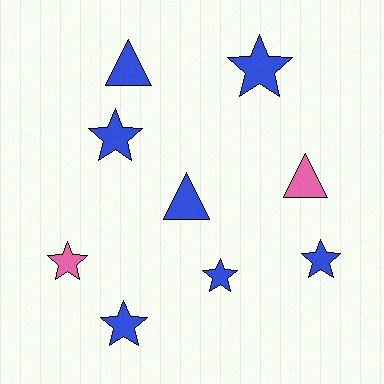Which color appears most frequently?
Blue, with 7 objects.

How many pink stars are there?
There is 1 pink star.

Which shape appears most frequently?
Star, with 6 objects.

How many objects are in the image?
There are 9 objects.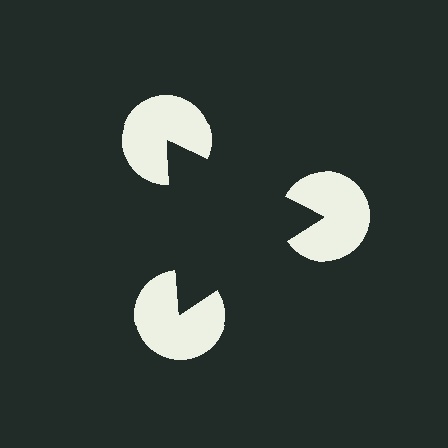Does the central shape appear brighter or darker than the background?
It typically appears slightly darker than the background, even though no actual brightness change is drawn.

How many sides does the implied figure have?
3 sides.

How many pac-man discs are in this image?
There are 3 — one at each vertex of the illusory triangle.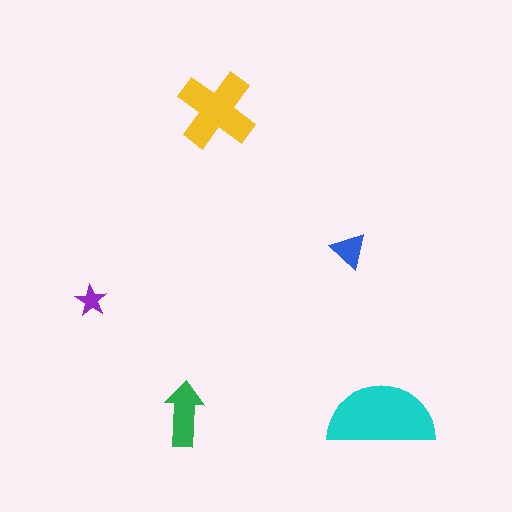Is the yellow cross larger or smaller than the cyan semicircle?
Smaller.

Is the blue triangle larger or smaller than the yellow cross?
Smaller.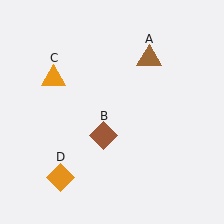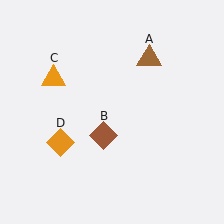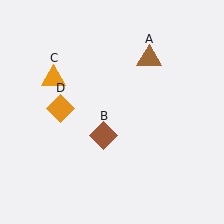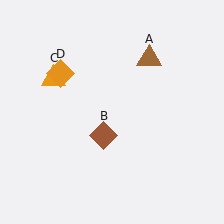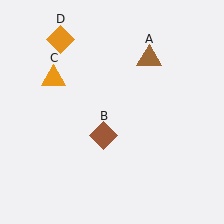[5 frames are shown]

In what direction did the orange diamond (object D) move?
The orange diamond (object D) moved up.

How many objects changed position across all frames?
1 object changed position: orange diamond (object D).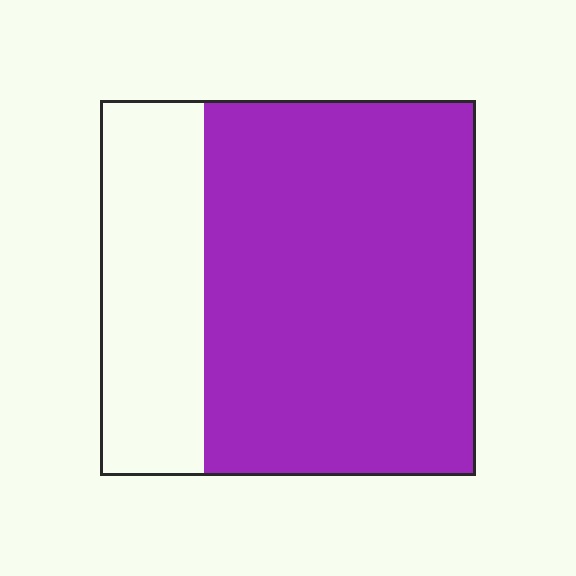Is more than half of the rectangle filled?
Yes.